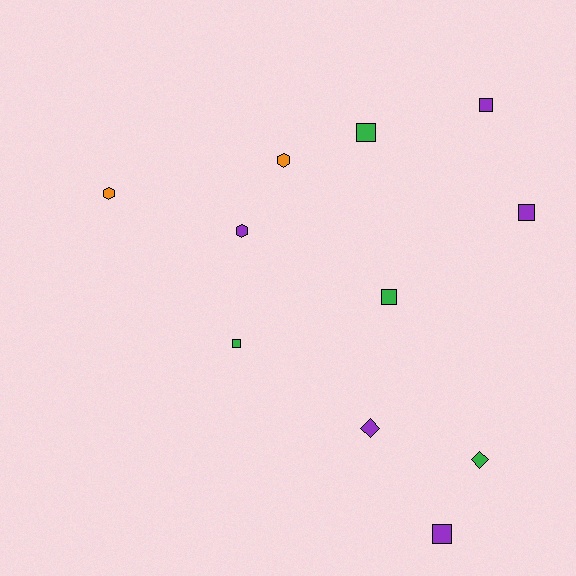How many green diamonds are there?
There is 1 green diamond.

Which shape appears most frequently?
Square, with 6 objects.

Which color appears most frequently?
Purple, with 5 objects.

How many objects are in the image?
There are 11 objects.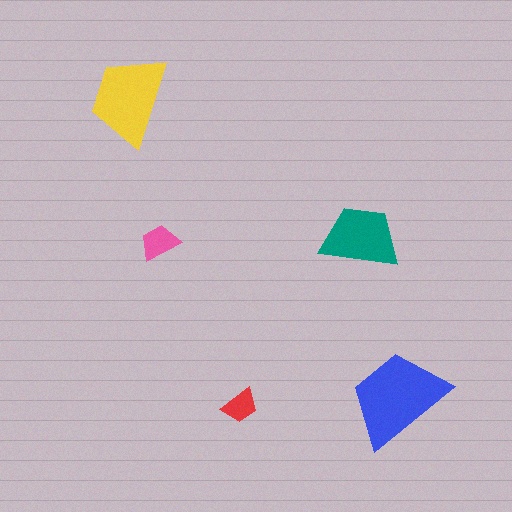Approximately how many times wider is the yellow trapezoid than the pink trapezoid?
About 2.5 times wider.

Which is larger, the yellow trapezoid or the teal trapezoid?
The yellow one.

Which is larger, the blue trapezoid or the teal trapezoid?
The blue one.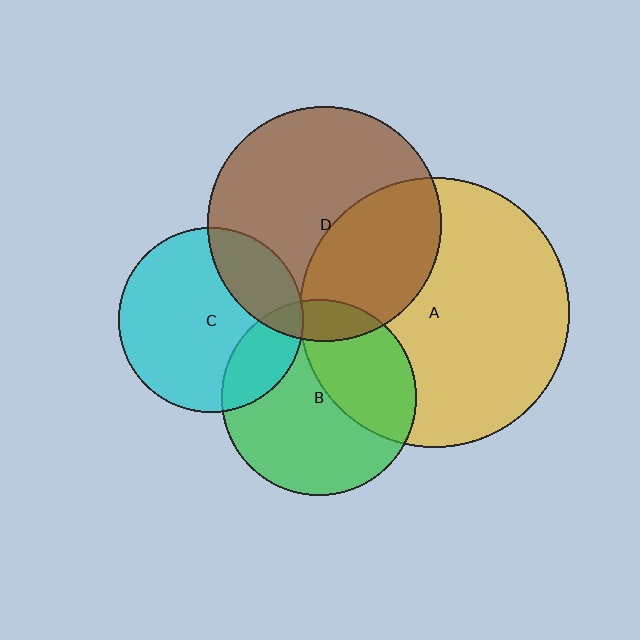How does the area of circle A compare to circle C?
Approximately 2.1 times.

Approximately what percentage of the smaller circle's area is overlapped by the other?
Approximately 25%.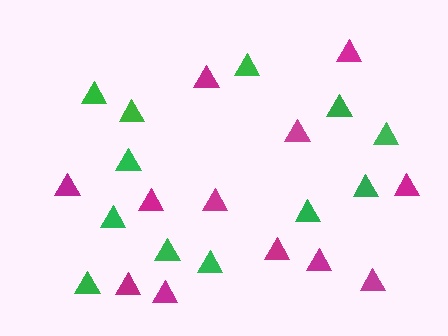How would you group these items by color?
There are 2 groups: one group of magenta triangles (12) and one group of green triangles (12).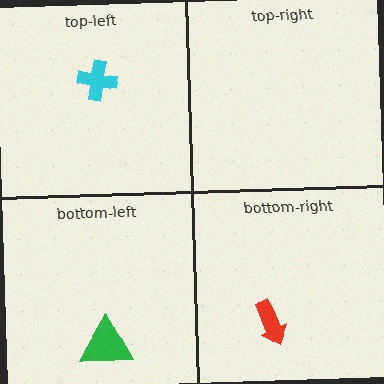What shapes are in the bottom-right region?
The red arrow.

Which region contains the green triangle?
The bottom-left region.